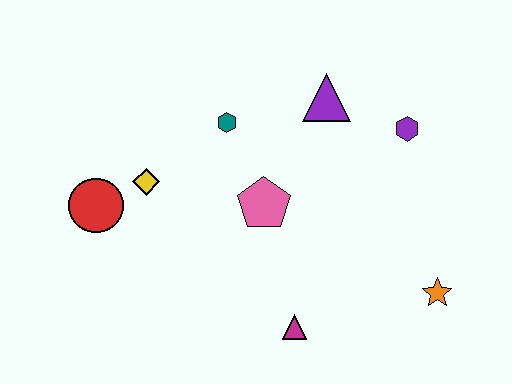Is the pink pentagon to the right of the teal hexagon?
Yes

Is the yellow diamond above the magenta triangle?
Yes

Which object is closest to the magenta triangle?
The pink pentagon is closest to the magenta triangle.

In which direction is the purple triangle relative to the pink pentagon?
The purple triangle is above the pink pentagon.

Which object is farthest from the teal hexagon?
The orange star is farthest from the teal hexagon.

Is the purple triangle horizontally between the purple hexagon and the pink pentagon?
Yes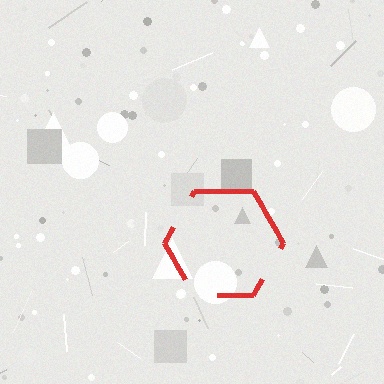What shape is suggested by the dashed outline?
The dashed outline suggests a hexagon.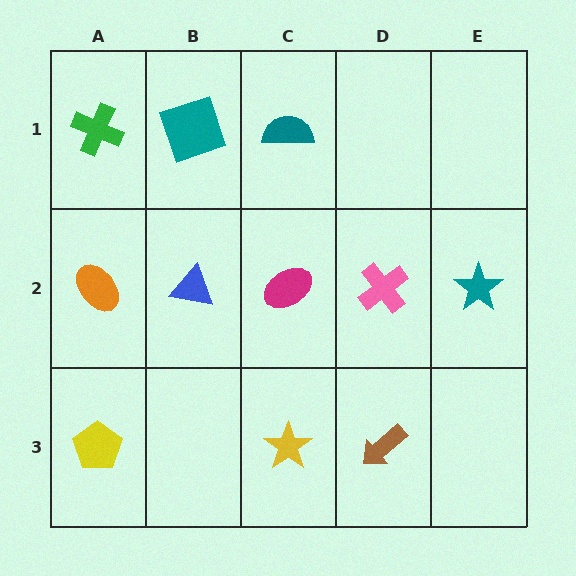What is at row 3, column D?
A brown arrow.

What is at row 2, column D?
A pink cross.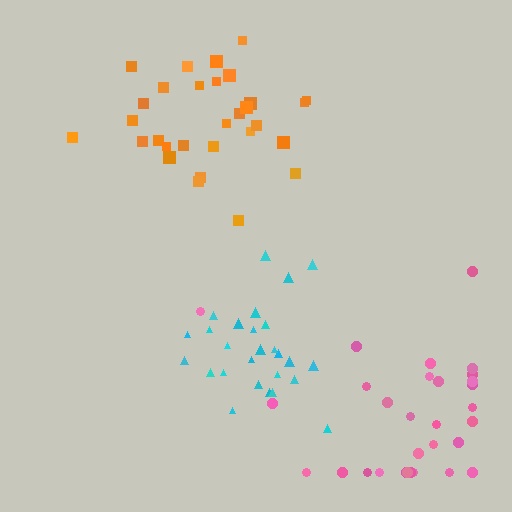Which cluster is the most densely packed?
Cyan.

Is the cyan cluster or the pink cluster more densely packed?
Cyan.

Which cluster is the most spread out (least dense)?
Pink.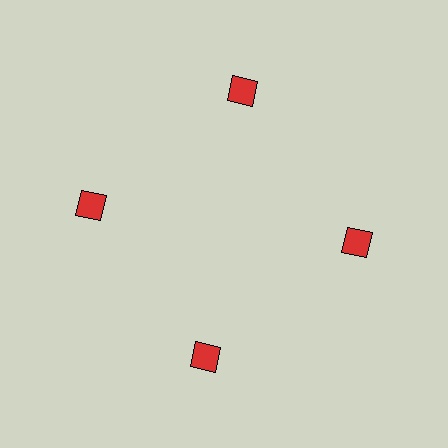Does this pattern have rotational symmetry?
Yes, this pattern has 4-fold rotational symmetry. It looks the same after rotating 90 degrees around the center.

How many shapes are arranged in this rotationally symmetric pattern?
There are 4 shapes, arranged in 4 groups of 1.